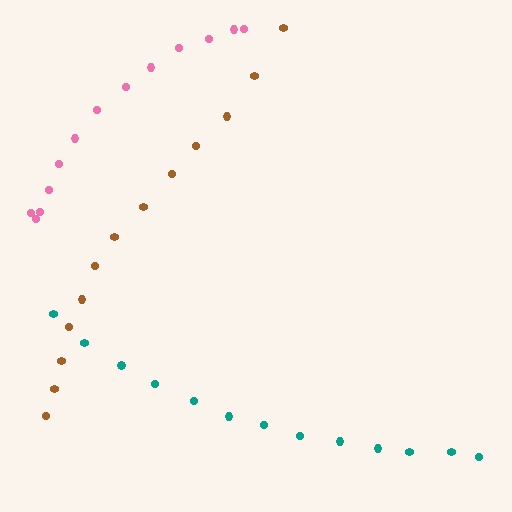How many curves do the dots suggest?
There are 3 distinct paths.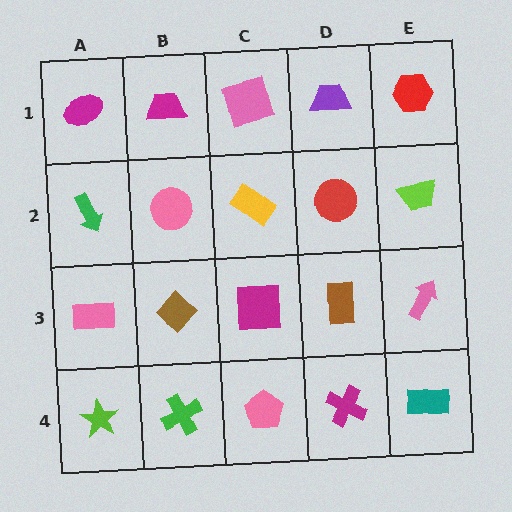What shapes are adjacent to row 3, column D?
A red circle (row 2, column D), a magenta cross (row 4, column D), a magenta square (row 3, column C), a pink arrow (row 3, column E).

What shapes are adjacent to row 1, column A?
A green arrow (row 2, column A), a magenta trapezoid (row 1, column B).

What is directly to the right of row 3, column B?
A magenta square.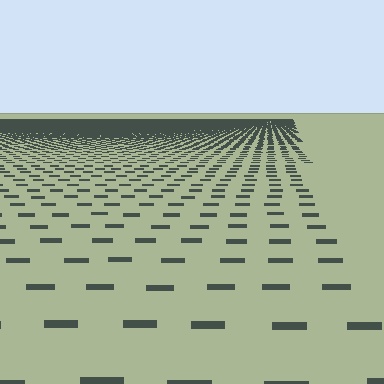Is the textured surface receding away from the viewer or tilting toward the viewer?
The surface is receding away from the viewer. Texture elements get smaller and denser toward the top.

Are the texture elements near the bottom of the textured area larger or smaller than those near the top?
Larger. Near the bottom, elements are closer to the viewer and appear at a bigger on-screen size.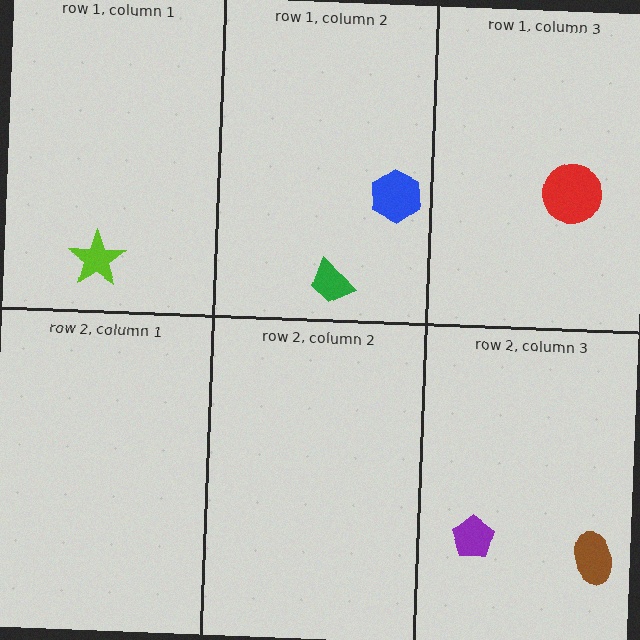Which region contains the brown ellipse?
The row 2, column 3 region.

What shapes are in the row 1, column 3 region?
The red circle.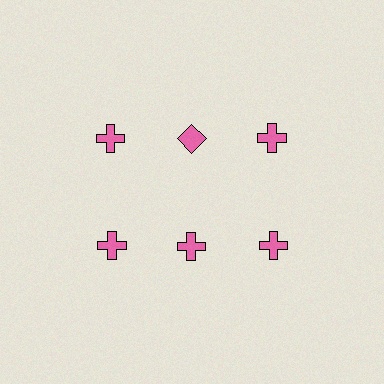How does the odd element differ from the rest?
It has a different shape: diamond instead of cross.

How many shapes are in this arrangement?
There are 6 shapes arranged in a grid pattern.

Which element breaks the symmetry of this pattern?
The pink diamond in the top row, second from left column breaks the symmetry. All other shapes are pink crosses.